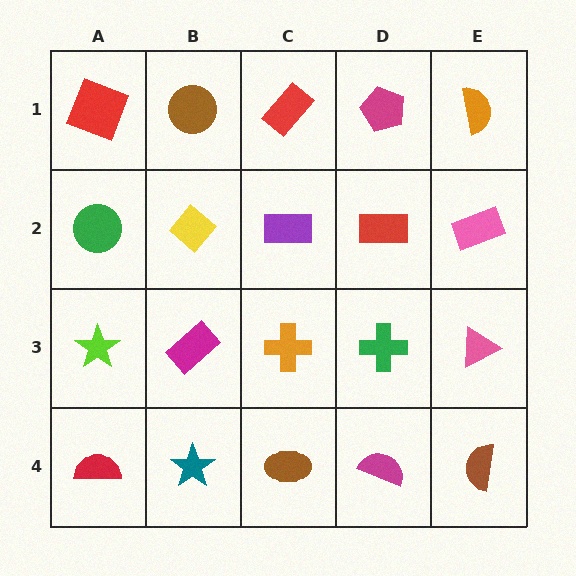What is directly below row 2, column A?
A lime star.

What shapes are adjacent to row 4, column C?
An orange cross (row 3, column C), a teal star (row 4, column B), a magenta semicircle (row 4, column D).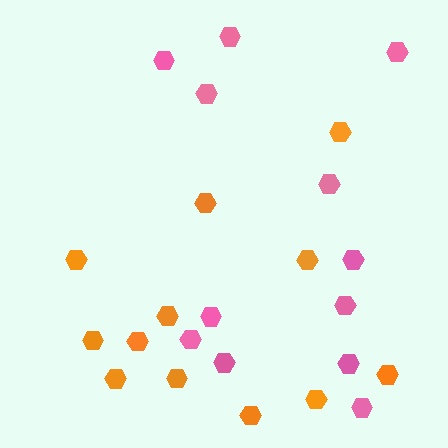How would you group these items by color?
There are 2 groups: one group of orange hexagons (12) and one group of pink hexagons (12).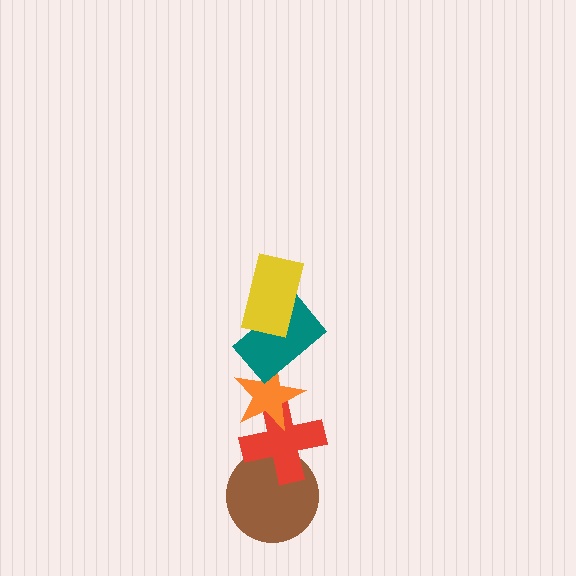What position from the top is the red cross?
The red cross is 4th from the top.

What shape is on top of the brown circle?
The red cross is on top of the brown circle.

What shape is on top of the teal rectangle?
The yellow rectangle is on top of the teal rectangle.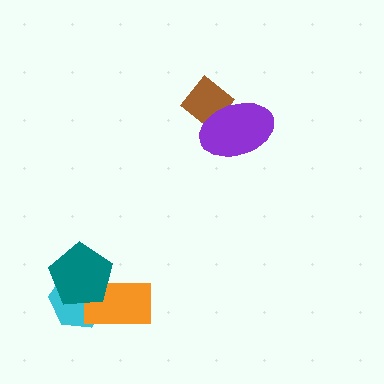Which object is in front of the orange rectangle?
The teal pentagon is in front of the orange rectangle.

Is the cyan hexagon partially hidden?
Yes, it is partially covered by another shape.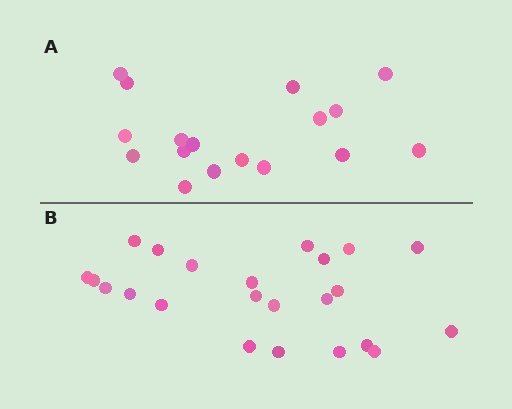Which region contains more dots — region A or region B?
Region B (the bottom region) has more dots.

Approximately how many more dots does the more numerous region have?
Region B has about 6 more dots than region A.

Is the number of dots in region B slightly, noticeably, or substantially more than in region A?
Region B has noticeably more, but not dramatically so. The ratio is roughly 1.4 to 1.